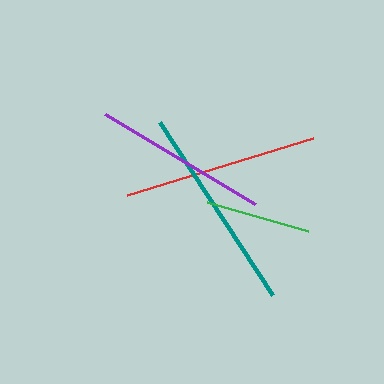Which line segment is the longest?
The teal line is the longest at approximately 207 pixels.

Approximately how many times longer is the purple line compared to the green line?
The purple line is approximately 1.7 times the length of the green line.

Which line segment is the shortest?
The green line is the shortest at approximately 105 pixels.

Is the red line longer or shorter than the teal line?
The teal line is longer than the red line.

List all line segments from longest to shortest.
From longest to shortest: teal, red, purple, green.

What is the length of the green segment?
The green segment is approximately 105 pixels long.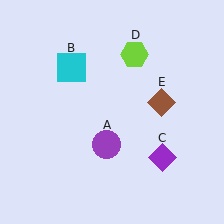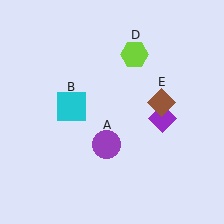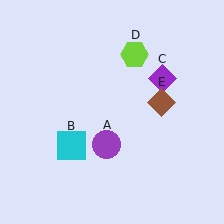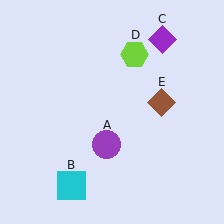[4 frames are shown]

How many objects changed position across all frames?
2 objects changed position: cyan square (object B), purple diamond (object C).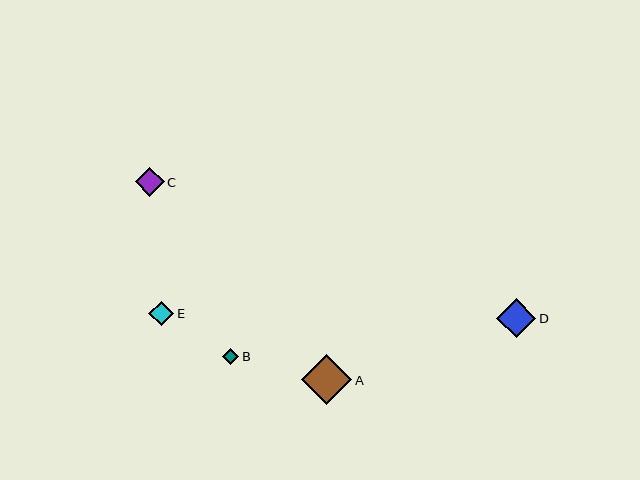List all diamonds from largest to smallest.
From largest to smallest: A, D, C, E, B.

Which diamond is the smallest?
Diamond B is the smallest with a size of approximately 16 pixels.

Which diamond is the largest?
Diamond A is the largest with a size of approximately 50 pixels.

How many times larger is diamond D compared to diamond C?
Diamond D is approximately 1.3 times the size of diamond C.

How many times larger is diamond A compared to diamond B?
Diamond A is approximately 3.1 times the size of diamond B.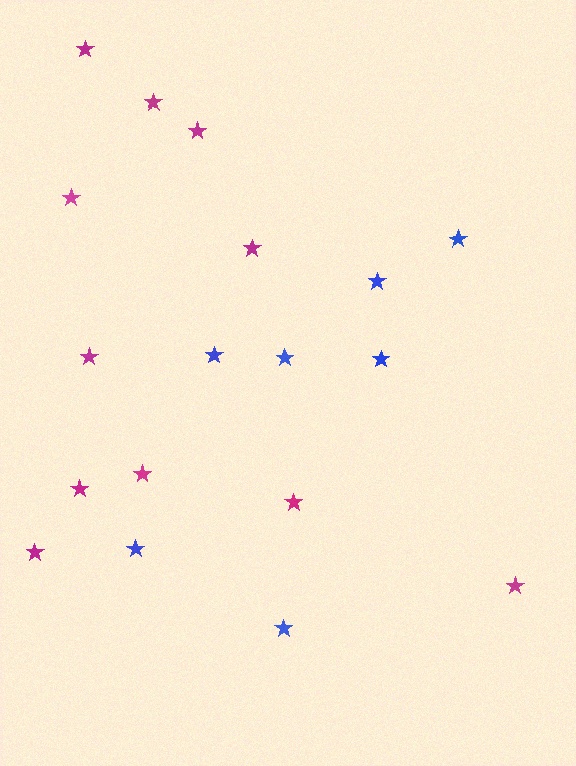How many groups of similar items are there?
There are 2 groups: one group of blue stars (7) and one group of magenta stars (11).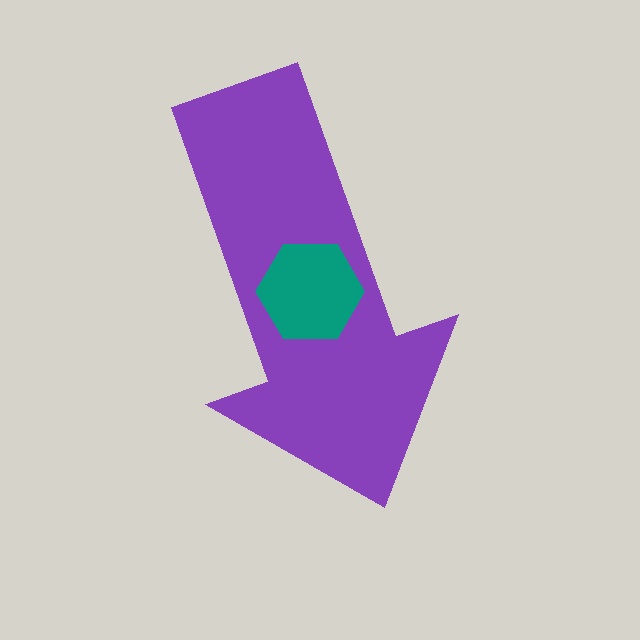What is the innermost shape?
The teal hexagon.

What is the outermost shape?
The purple arrow.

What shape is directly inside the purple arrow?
The teal hexagon.